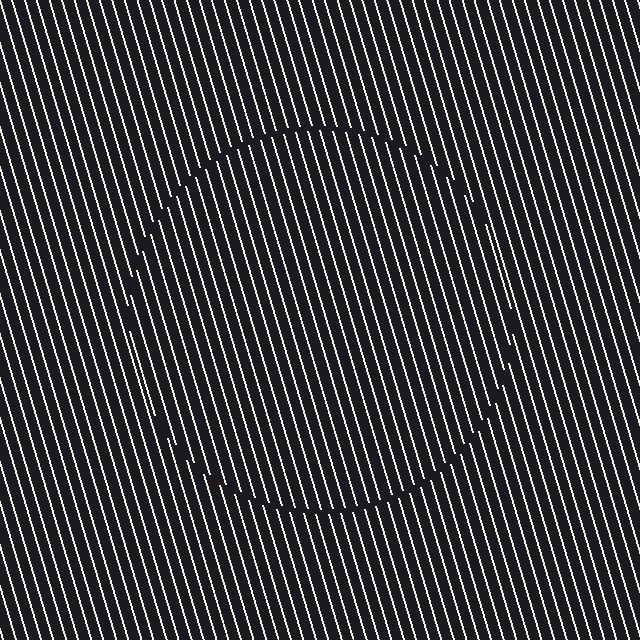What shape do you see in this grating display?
An illusory circle. The interior of the shape contains the same grating, shifted by half a period — the contour is defined by the phase discontinuity where line-ends from the inner and outer gratings abut.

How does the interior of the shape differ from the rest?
The interior of the shape contains the same grating, shifted by half a period — the contour is defined by the phase discontinuity where line-ends from the inner and outer gratings abut.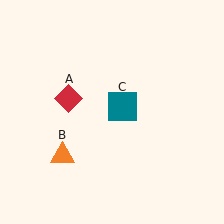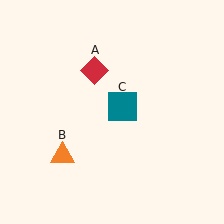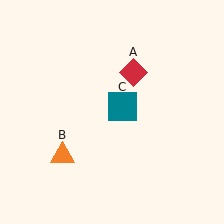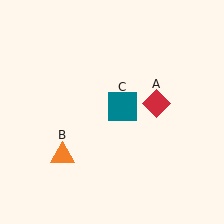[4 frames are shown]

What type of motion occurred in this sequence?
The red diamond (object A) rotated clockwise around the center of the scene.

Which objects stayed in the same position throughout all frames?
Orange triangle (object B) and teal square (object C) remained stationary.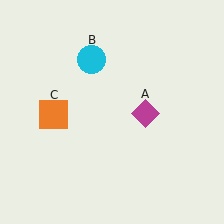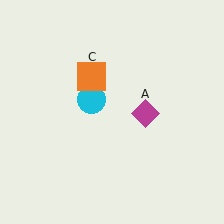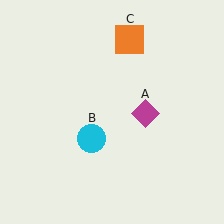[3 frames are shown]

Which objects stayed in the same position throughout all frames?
Magenta diamond (object A) remained stationary.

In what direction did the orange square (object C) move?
The orange square (object C) moved up and to the right.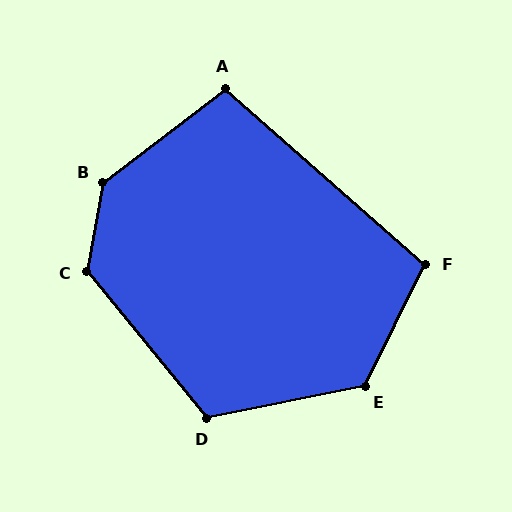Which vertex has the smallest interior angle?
A, at approximately 101 degrees.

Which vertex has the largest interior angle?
B, at approximately 137 degrees.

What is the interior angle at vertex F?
Approximately 105 degrees (obtuse).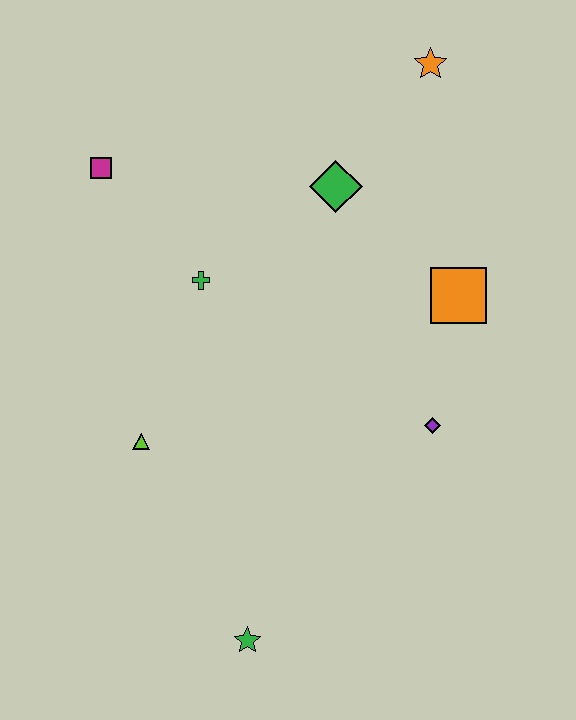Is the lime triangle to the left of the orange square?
Yes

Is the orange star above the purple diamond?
Yes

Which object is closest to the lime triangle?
The green cross is closest to the lime triangle.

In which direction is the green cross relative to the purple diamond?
The green cross is to the left of the purple diamond.